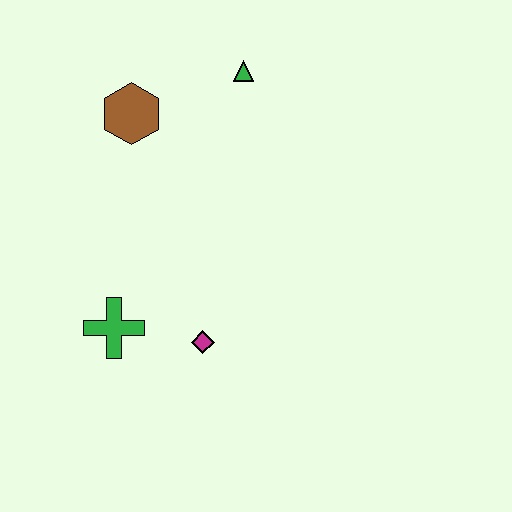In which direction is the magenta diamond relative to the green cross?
The magenta diamond is to the right of the green cross.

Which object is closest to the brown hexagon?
The green triangle is closest to the brown hexagon.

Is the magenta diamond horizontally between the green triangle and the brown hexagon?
Yes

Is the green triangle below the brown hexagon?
No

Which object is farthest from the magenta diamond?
The green triangle is farthest from the magenta diamond.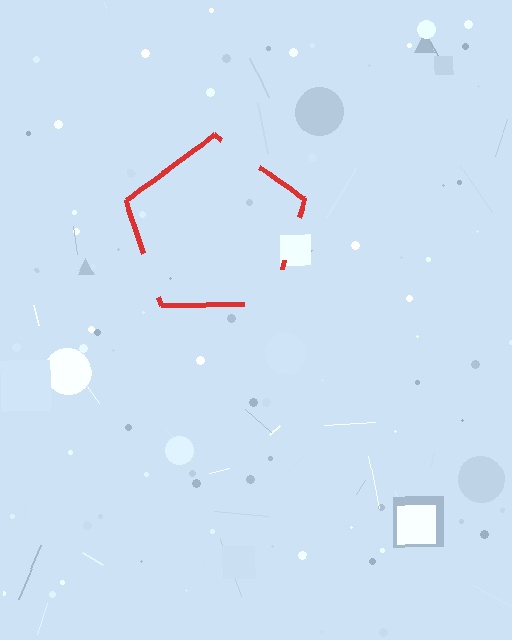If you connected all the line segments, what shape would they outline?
They would outline a pentagon.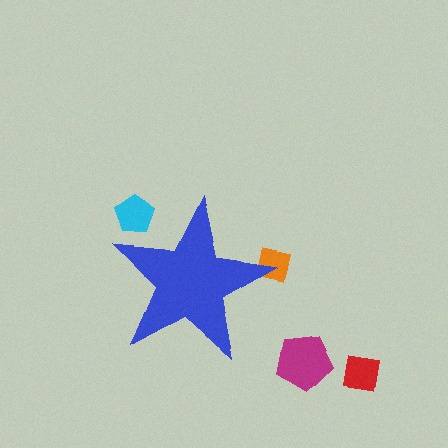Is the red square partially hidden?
No, the red square is fully visible.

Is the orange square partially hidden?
Yes, the orange square is partially hidden behind the blue star.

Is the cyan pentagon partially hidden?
Yes, the cyan pentagon is partially hidden behind the blue star.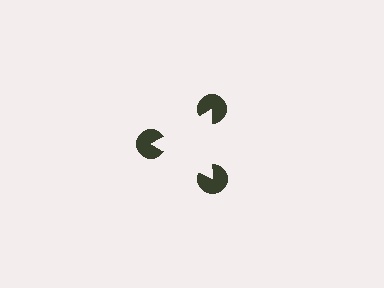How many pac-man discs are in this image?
There are 3 — one at each vertex of the illusory triangle.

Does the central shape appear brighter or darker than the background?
It typically appears slightly brighter than the background, even though no actual brightness change is drawn.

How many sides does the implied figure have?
3 sides.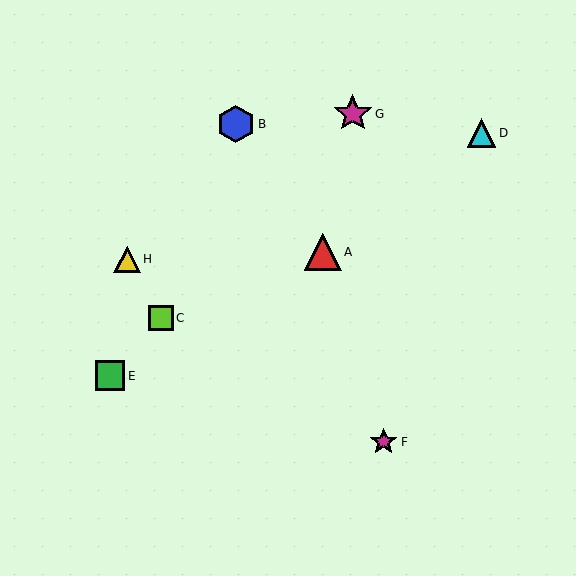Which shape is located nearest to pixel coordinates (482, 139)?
The cyan triangle (labeled D) at (482, 133) is nearest to that location.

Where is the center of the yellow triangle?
The center of the yellow triangle is at (127, 259).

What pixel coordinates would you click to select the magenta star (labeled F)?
Click at (384, 442) to select the magenta star F.